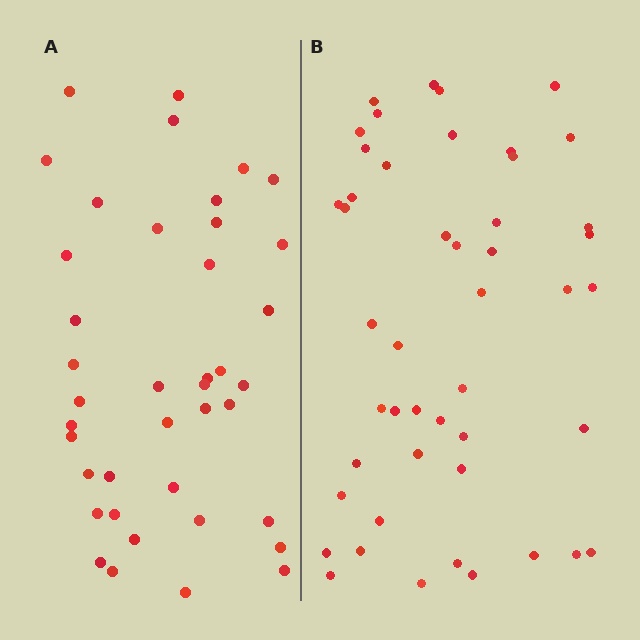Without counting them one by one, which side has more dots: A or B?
Region B (the right region) has more dots.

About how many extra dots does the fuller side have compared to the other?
Region B has roughly 8 or so more dots than region A.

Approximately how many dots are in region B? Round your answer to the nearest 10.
About 50 dots. (The exact count is 47, which rounds to 50.)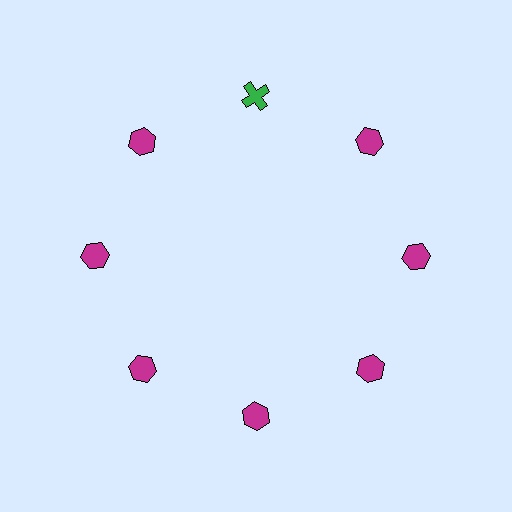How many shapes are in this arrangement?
There are 8 shapes arranged in a ring pattern.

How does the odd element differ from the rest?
It differs in both color (green instead of magenta) and shape (cross instead of hexagon).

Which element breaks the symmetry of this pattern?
The green cross at roughly the 12 o'clock position breaks the symmetry. All other shapes are magenta hexagons.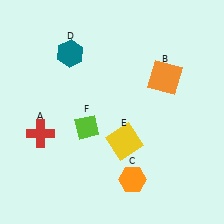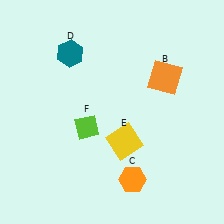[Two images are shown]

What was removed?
The red cross (A) was removed in Image 2.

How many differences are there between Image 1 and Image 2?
There is 1 difference between the two images.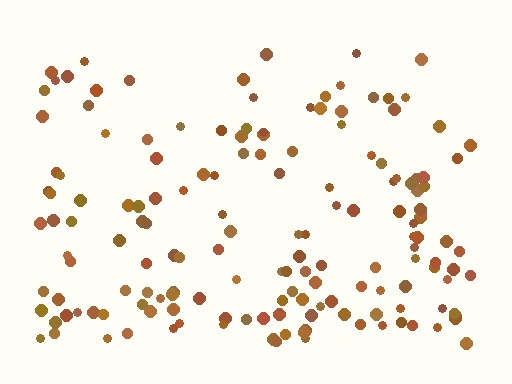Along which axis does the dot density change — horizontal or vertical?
Vertical.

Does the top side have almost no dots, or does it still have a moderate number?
Still a moderate number, just noticeably fewer than the bottom.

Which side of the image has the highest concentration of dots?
The bottom.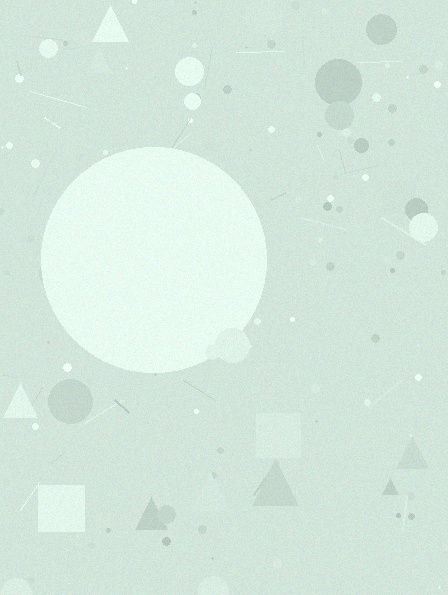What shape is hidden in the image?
A circle is hidden in the image.